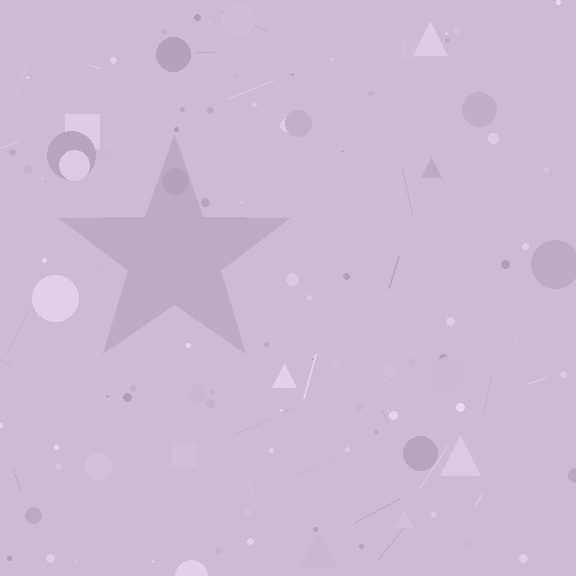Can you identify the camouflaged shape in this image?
The camouflaged shape is a star.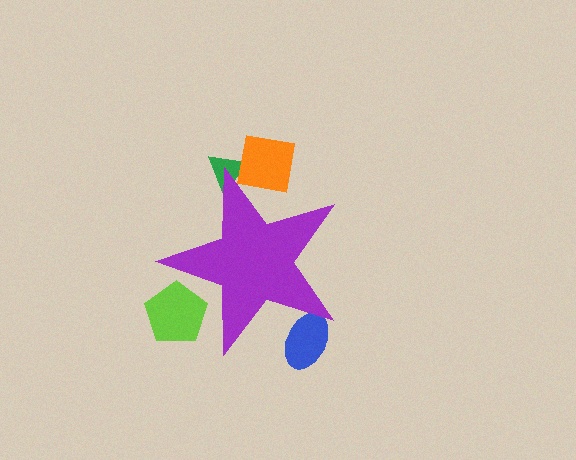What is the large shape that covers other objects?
A purple star.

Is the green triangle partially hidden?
Yes, the green triangle is partially hidden behind the purple star.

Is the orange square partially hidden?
Yes, the orange square is partially hidden behind the purple star.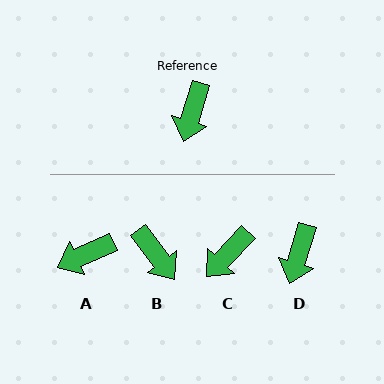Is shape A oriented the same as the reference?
No, it is off by about 49 degrees.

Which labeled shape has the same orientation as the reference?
D.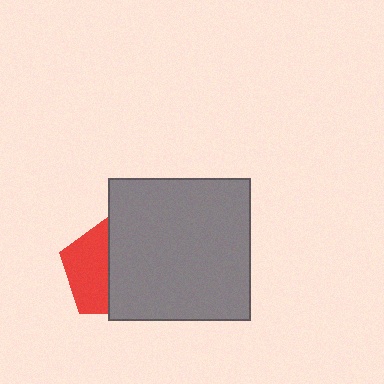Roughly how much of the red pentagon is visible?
A small part of it is visible (roughly 44%).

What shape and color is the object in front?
The object in front is a gray square.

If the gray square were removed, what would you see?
You would see the complete red pentagon.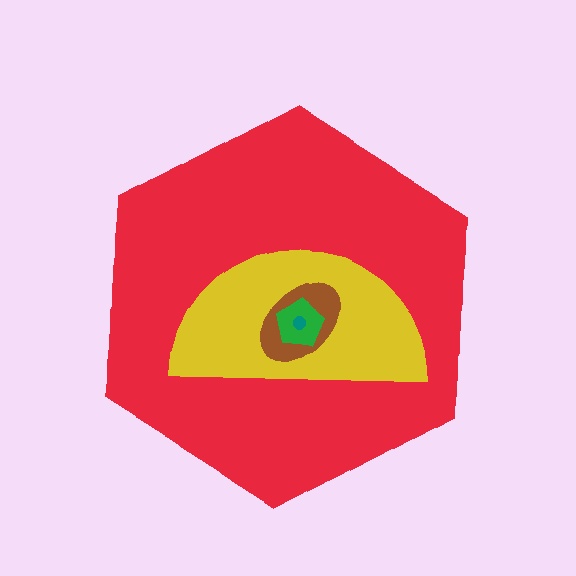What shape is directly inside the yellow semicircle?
The brown ellipse.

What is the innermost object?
The teal circle.